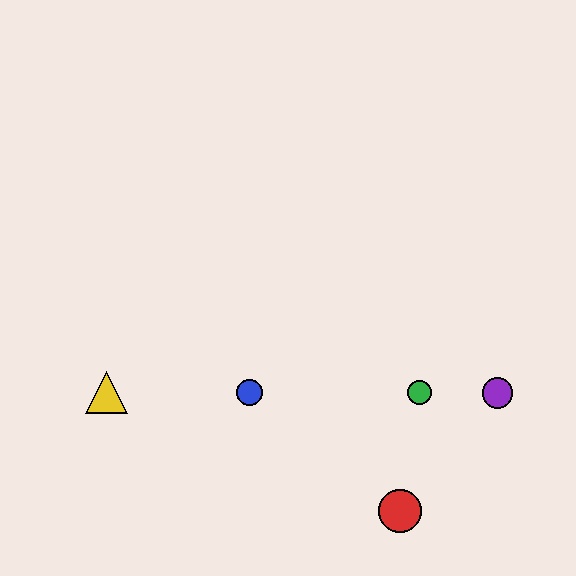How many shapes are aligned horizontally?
4 shapes (the blue circle, the green circle, the yellow triangle, the purple circle) are aligned horizontally.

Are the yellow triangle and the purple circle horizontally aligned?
Yes, both are at y≈393.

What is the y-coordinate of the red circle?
The red circle is at y≈511.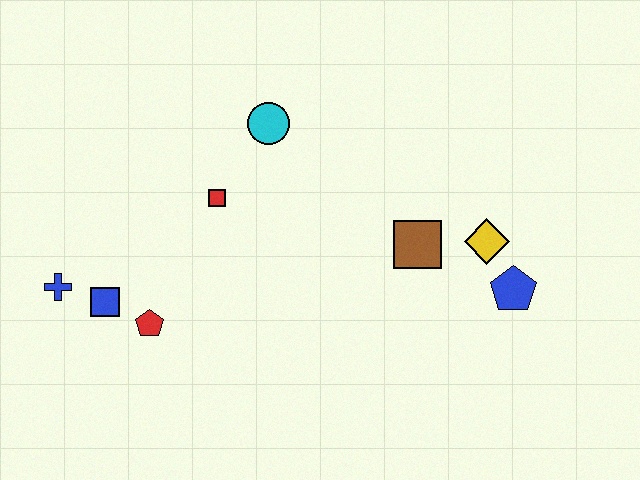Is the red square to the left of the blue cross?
No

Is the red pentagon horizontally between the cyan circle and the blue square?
Yes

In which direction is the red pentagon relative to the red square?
The red pentagon is below the red square.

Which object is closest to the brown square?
The yellow diamond is closest to the brown square.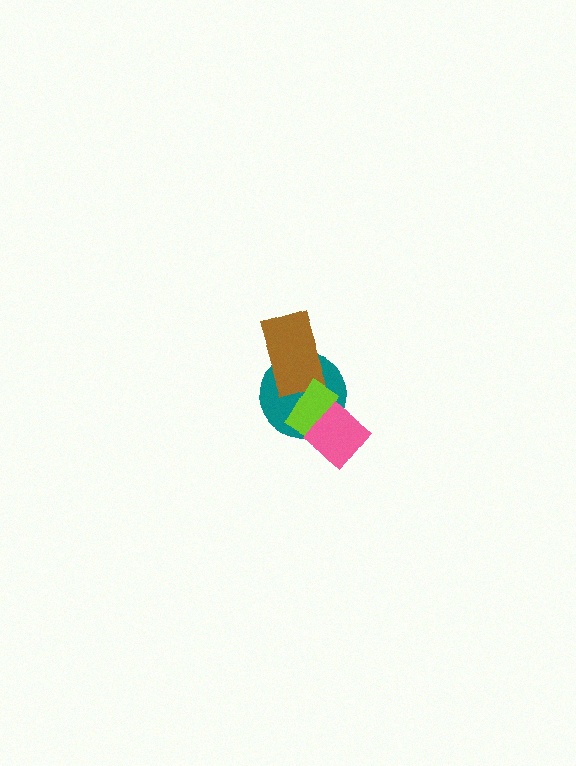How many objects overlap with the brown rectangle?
1 object overlaps with the brown rectangle.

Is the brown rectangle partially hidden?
No, no other shape covers it.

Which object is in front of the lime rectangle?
The pink diamond is in front of the lime rectangle.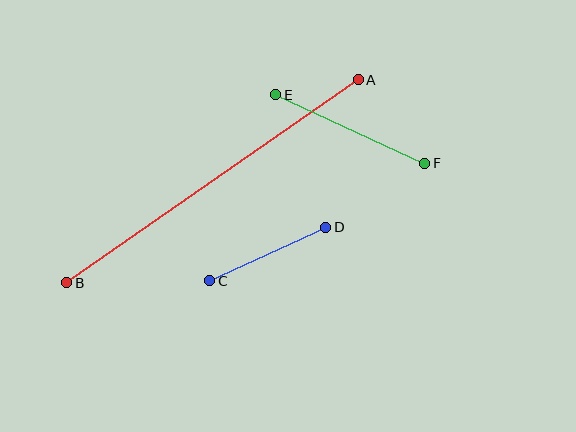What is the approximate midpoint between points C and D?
The midpoint is at approximately (268, 254) pixels.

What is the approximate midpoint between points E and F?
The midpoint is at approximately (350, 129) pixels.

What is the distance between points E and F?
The distance is approximately 164 pixels.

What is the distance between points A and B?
The distance is approximately 355 pixels.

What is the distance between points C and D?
The distance is approximately 128 pixels.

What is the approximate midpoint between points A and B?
The midpoint is at approximately (213, 181) pixels.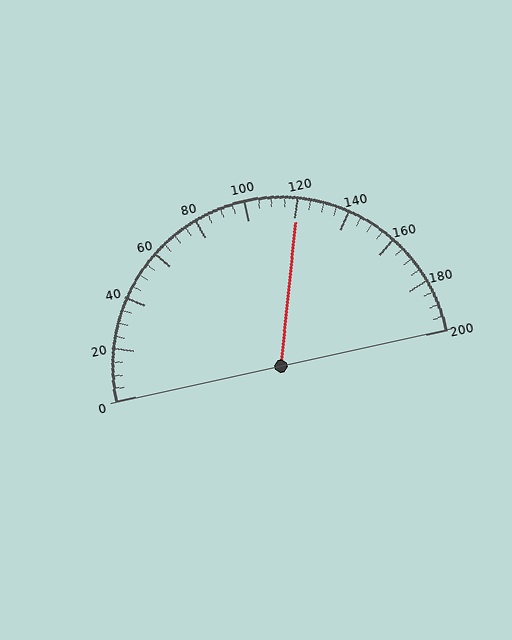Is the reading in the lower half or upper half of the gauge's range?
The reading is in the upper half of the range (0 to 200).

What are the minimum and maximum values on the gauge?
The gauge ranges from 0 to 200.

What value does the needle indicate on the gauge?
The needle indicates approximately 120.